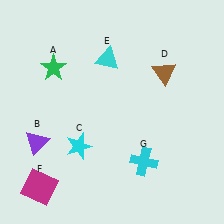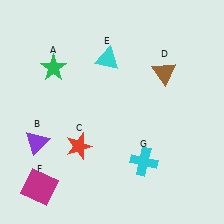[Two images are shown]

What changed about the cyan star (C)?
In Image 1, C is cyan. In Image 2, it changed to red.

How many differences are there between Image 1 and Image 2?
There is 1 difference between the two images.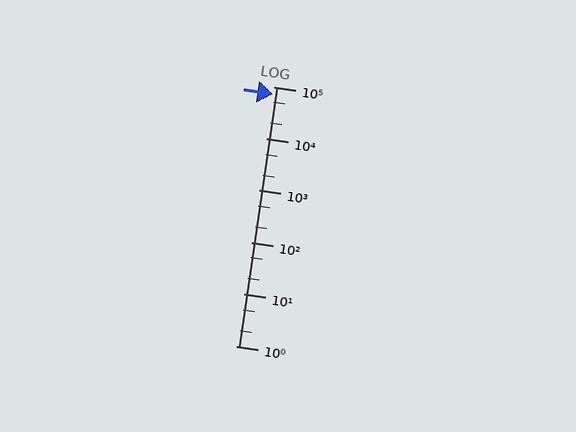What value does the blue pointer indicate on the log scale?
The pointer indicates approximately 71000.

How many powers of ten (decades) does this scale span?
The scale spans 5 decades, from 1 to 100000.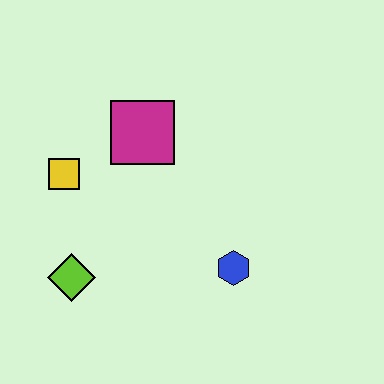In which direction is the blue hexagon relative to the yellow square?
The blue hexagon is to the right of the yellow square.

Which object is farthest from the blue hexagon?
The yellow square is farthest from the blue hexagon.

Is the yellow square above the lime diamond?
Yes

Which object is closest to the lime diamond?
The yellow square is closest to the lime diamond.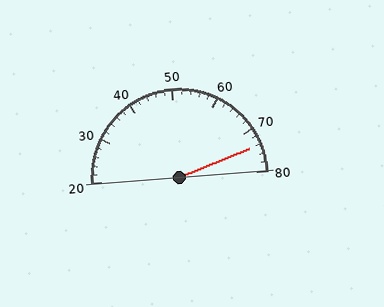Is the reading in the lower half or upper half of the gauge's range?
The reading is in the upper half of the range (20 to 80).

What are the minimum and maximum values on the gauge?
The gauge ranges from 20 to 80.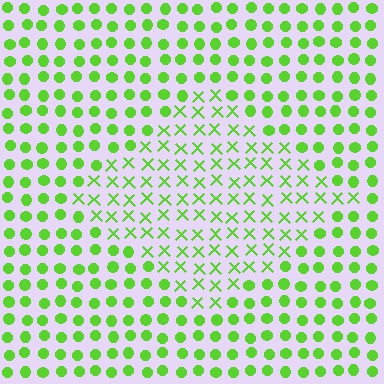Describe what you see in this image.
The image is filled with small lime elements arranged in a uniform grid. A diamond-shaped region contains X marks, while the surrounding area contains circles. The boundary is defined purely by the change in element shape.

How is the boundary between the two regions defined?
The boundary is defined by a change in element shape: X marks inside vs. circles outside. All elements share the same color and spacing.